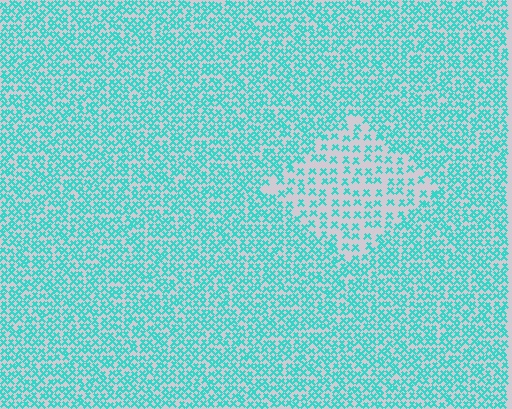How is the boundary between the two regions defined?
The boundary is defined by a change in element density (approximately 2.0x ratio). All elements are the same color, size, and shape.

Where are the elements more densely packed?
The elements are more densely packed outside the diamond boundary.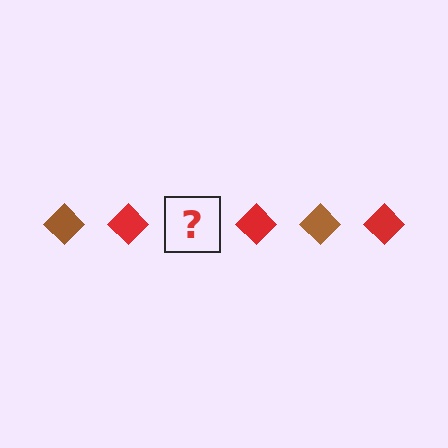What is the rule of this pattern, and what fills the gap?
The rule is that the pattern cycles through brown, red diamonds. The gap should be filled with a brown diamond.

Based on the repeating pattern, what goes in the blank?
The blank should be a brown diamond.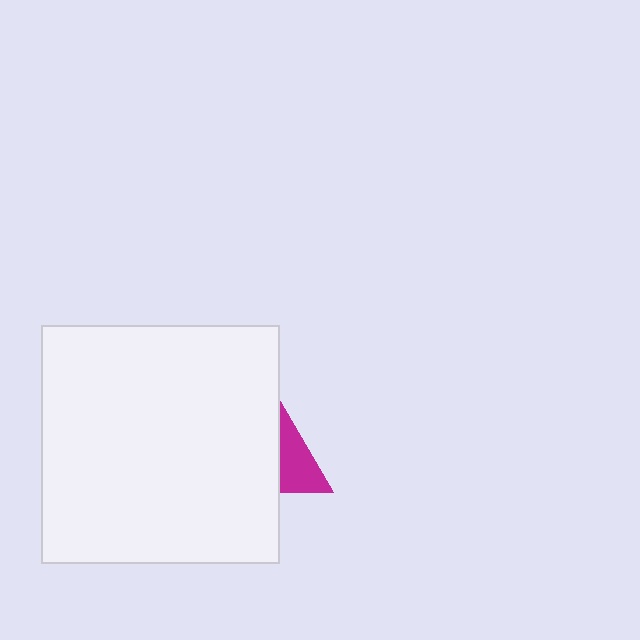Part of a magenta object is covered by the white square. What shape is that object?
It is a triangle.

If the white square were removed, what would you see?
You would see the complete magenta triangle.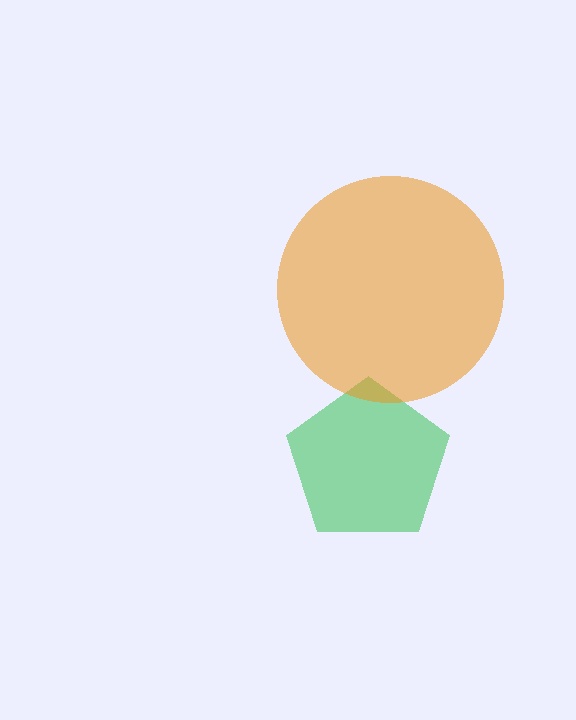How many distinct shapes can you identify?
There are 2 distinct shapes: a green pentagon, an orange circle.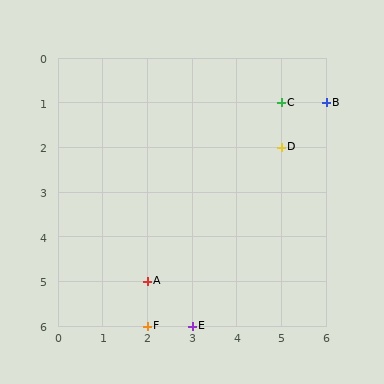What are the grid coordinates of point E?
Point E is at grid coordinates (3, 6).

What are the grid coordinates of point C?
Point C is at grid coordinates (5, 1).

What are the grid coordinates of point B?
Point B is at grid coordinates (6, 1).